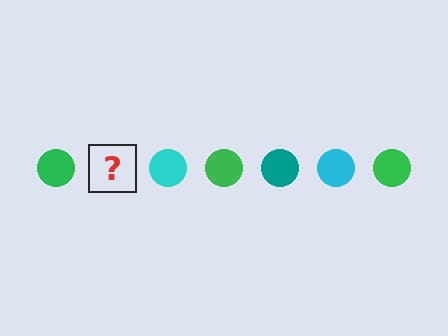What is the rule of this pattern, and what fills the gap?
The rule is that the pattern cycles through green, teal, cyan circles. The gap should be filled with a teal circle.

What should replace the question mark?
The question mark should be replaced with a teal circle.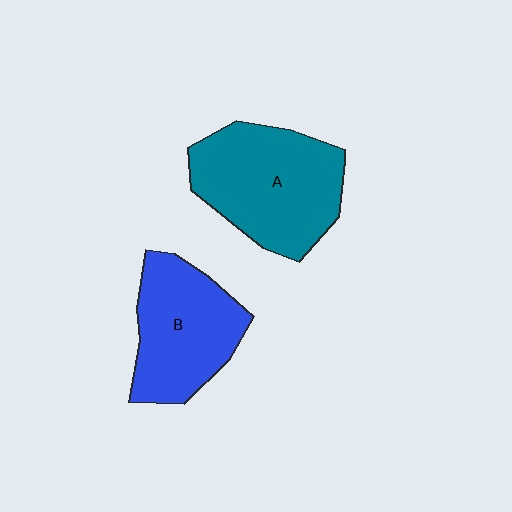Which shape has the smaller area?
Shape B (blue).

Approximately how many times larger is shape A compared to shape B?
Approximately 1.2 times.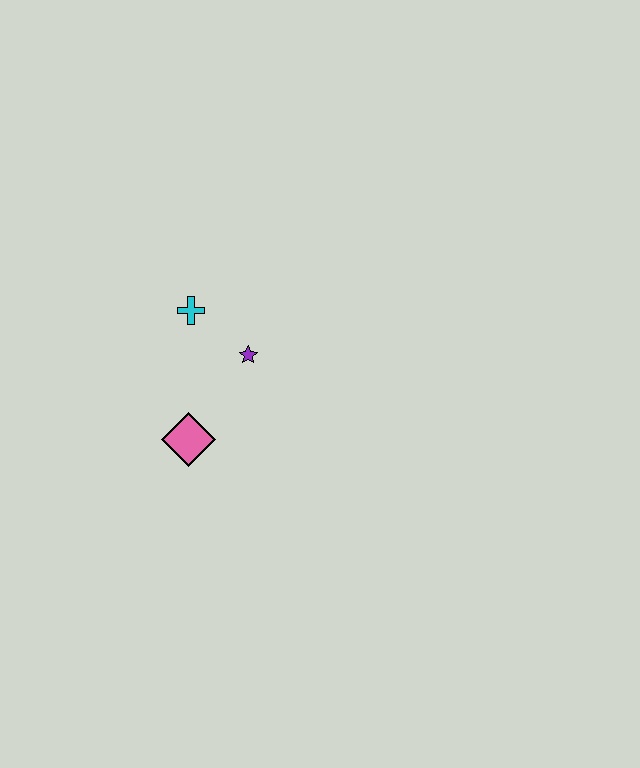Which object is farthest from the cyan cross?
The pink diamond is farthest from the cyan cross.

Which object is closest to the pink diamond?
The purple star is closest to the pink diamond.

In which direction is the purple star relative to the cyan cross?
The purple star is to the right of the cyan cross.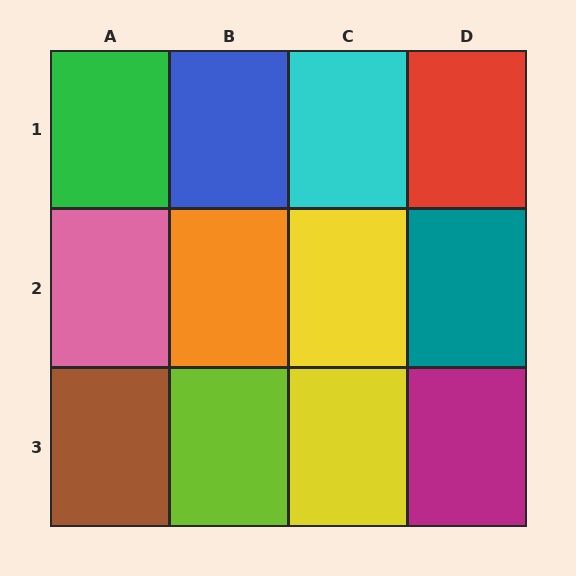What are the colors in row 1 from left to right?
Green, blue, cyan, red.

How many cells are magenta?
1 cell is magenta.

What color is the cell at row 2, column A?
Pink.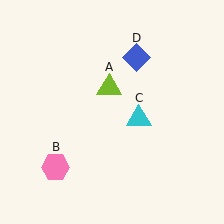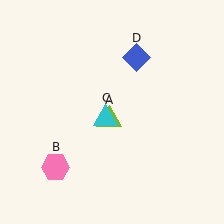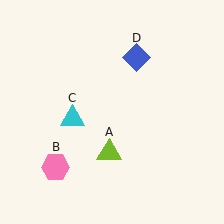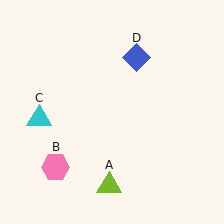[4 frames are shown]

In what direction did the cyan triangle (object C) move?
The cyan triangle (object C) moved left.